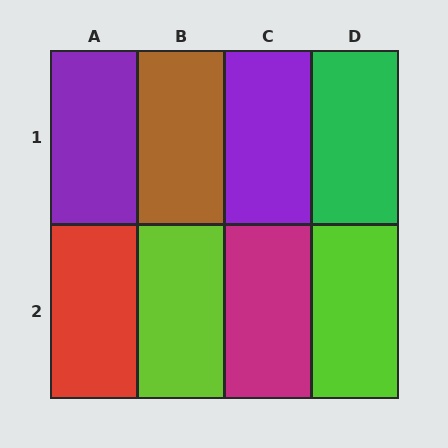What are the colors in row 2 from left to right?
Red, lime, magenta, lime.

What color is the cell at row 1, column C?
Purple.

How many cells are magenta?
1 cell is magenta.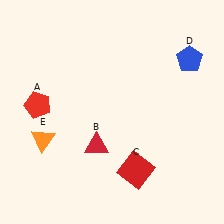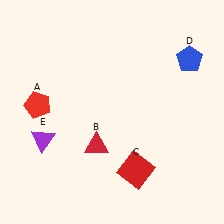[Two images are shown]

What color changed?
The triangle (E) changed from orange in Image 1 to purple in Image 2.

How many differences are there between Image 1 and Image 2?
There is 1 difference between the two images.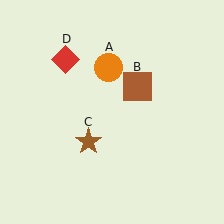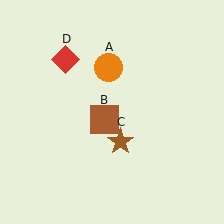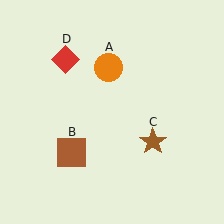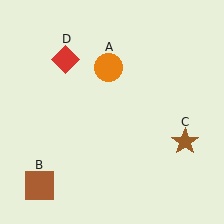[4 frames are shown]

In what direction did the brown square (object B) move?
The brown square (object B) moved down and to the left.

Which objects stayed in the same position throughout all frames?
Orange circle (object A) and red diamond (object D) remained stationary.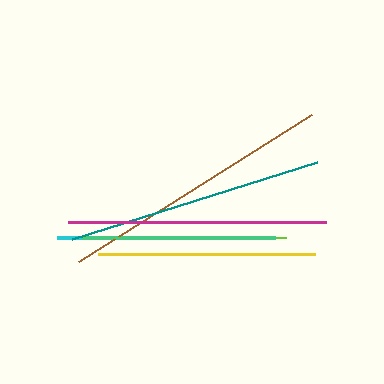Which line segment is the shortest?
The lime line is the shortest at approximately 204 pixels.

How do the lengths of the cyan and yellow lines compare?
The cyan and yellow lines are approximately the same length.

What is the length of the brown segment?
The brown segment is approximately 275 pixels long.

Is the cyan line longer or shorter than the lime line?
The cyan line is longer than the lime line.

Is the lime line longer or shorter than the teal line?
The teal line is longer than the lime line.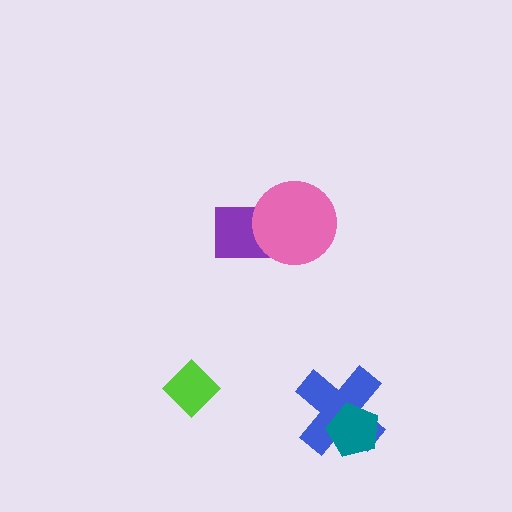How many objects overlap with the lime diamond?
0 objects overlap with the lime diamond.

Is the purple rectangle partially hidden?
Yes, it is partially covered by another shape.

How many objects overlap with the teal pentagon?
1 object overlaps with the teal pentagon.